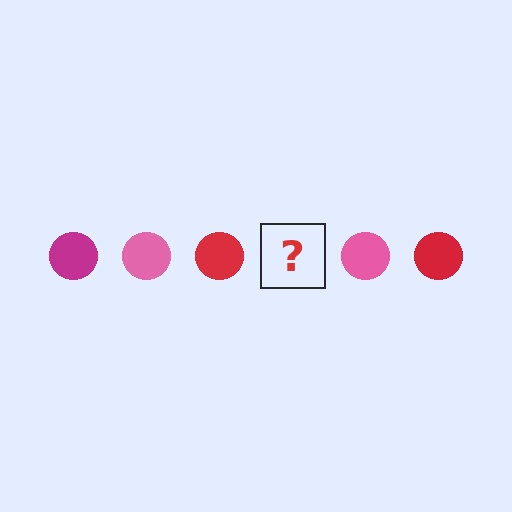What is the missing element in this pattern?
The missing element is a magenta circle.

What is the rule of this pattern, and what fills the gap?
The rule is that the pattern cycles through magenta, pink, red circles. The gap should be filled with a magenta circle.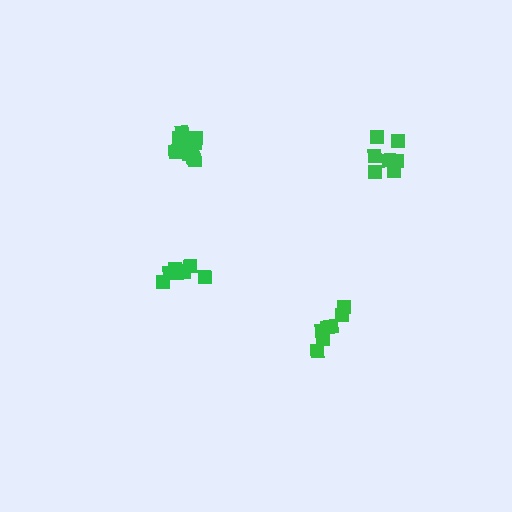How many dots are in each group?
Group 1: 7 dots, Group 2: 7 dots, Group 3: 13 dots, Group 4: 7 dots (34 total).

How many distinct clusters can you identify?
There are 4 distinct clusters.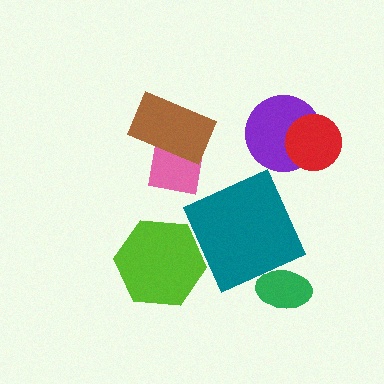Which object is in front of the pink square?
The brown rectangle is in front of the pink square.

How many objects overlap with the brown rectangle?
1 object overlaps with the brown rectangle.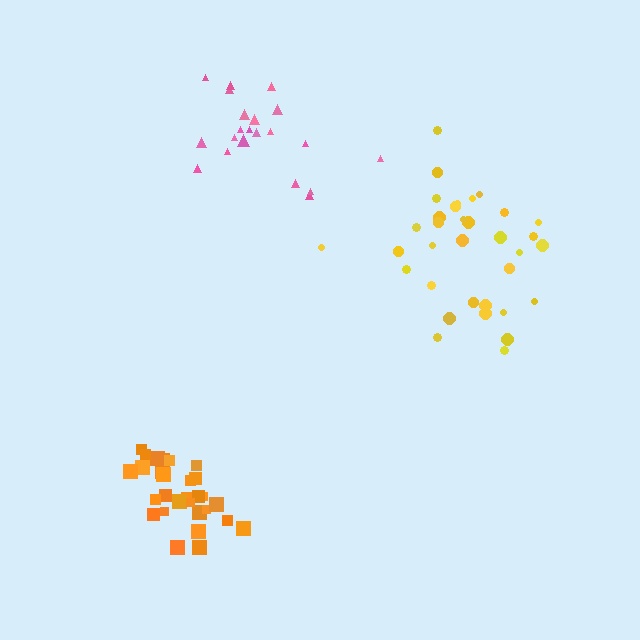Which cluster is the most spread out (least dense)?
Pink.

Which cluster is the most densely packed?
Orange.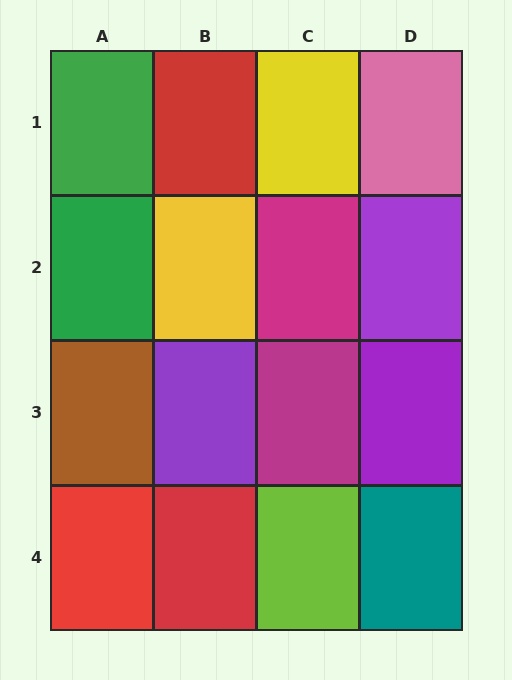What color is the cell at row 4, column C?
Lime.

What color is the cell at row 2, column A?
Green.